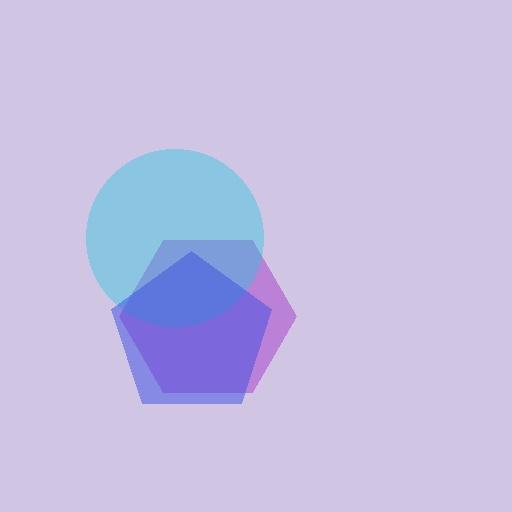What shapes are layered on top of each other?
The layered shapes are: a purple hexagon, a cyan circle, a blue pentagon.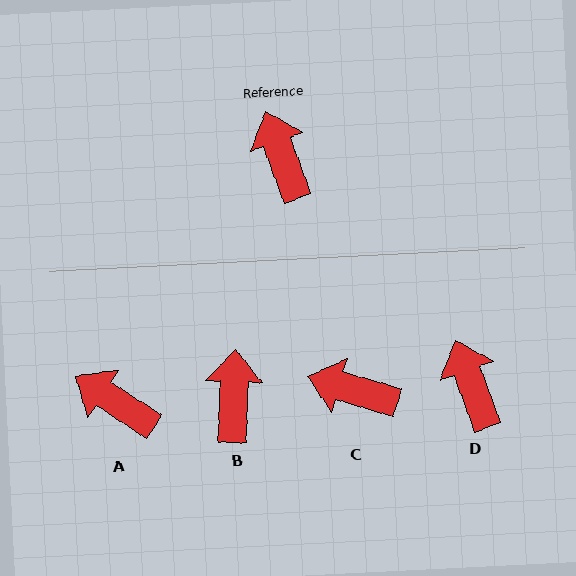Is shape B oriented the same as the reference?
No, it is off by about 22 degrees.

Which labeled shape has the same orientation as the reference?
D.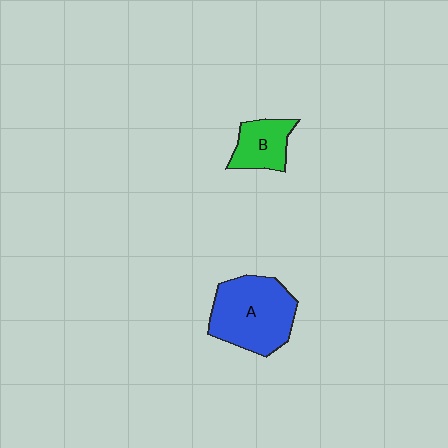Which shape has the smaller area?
Shape B (green).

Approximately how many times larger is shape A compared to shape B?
Approximately 2.0 times.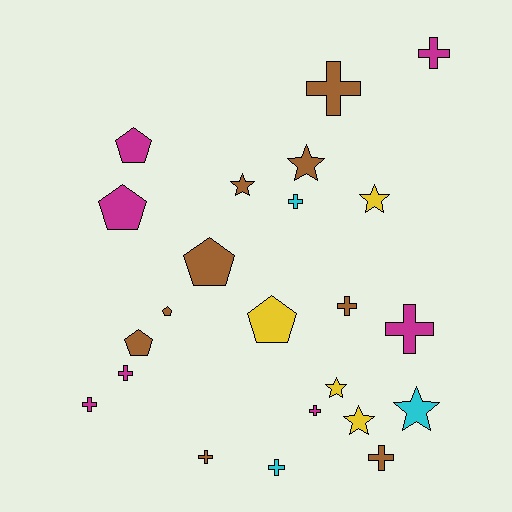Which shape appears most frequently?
Cross, with 11 objects.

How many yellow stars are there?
There are 3 yellow stars.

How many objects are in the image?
There are 23 objects.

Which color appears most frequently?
Brown, with 9 objects.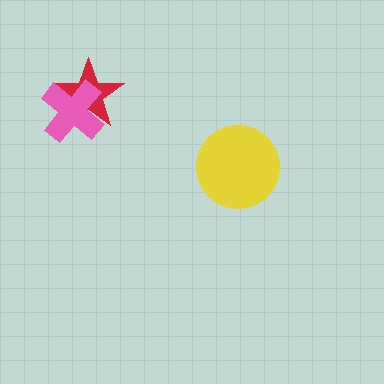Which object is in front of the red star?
The pink cross is in front of the red star.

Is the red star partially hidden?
Yes, it is partially covered by another shape.